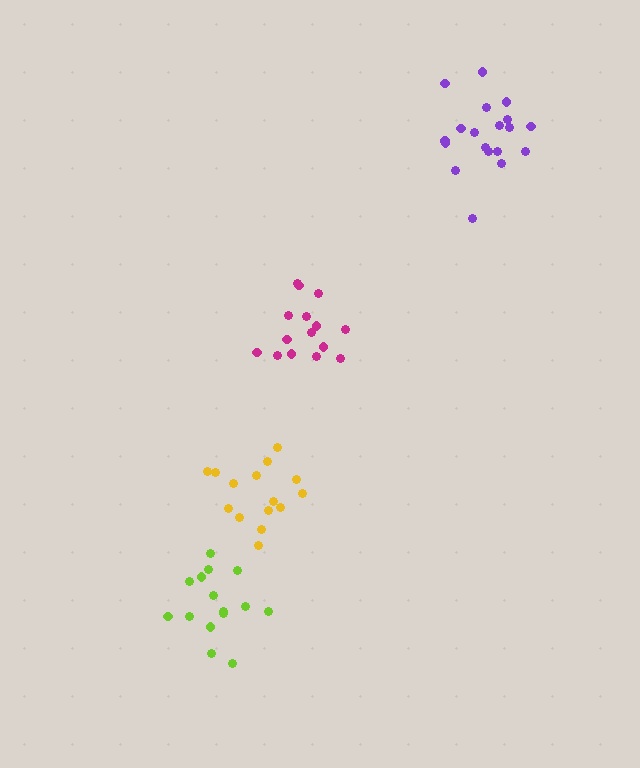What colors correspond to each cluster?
The clusters are colored: magenta, lime, purple, yellow.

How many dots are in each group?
Group 1: 15 dots, Group 2: 15 dots, Group 3: 19 dots, Group 4: 15 dots (64 total).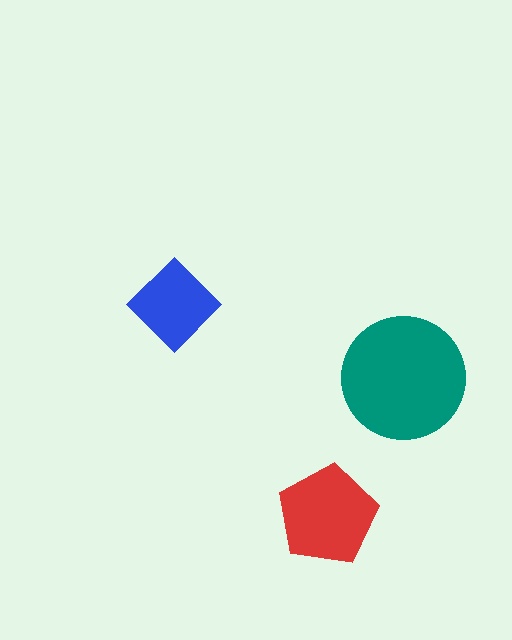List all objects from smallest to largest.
The blue diamond, the red pentagon, the teal circle.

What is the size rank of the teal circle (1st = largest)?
1st.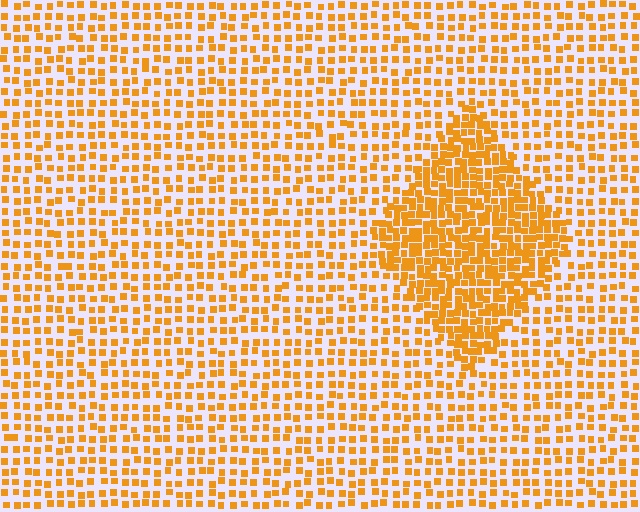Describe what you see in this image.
The image contains small orange elements arranged at two different densities. A diamond-shaped region is visible where the elements are more densely packed than the surrounding area.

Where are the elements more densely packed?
The elements are more densely packed inside the diamond boundary.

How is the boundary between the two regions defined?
The boundary is defined by a change in element density (approximately 2.1x ratio). All elements are the same color, size, and shape.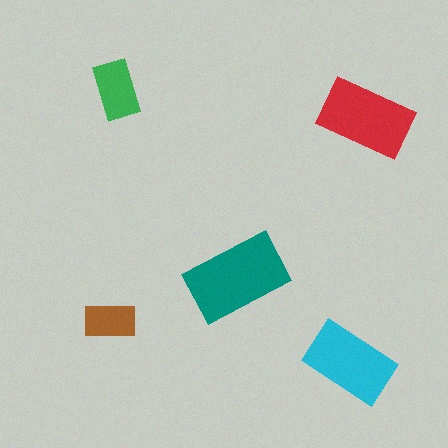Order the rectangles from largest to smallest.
the teal one, the red one, the cyan one, the green one, the brown one.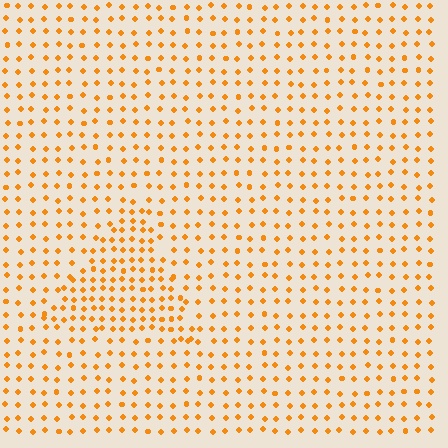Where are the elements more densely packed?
The elements are more densely packed inside the triangle boundary.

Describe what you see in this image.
The image contains small orange elements arranged at two different densities. A triangle-shaped region is visible where the elements are more densely packed than the surrounding area.